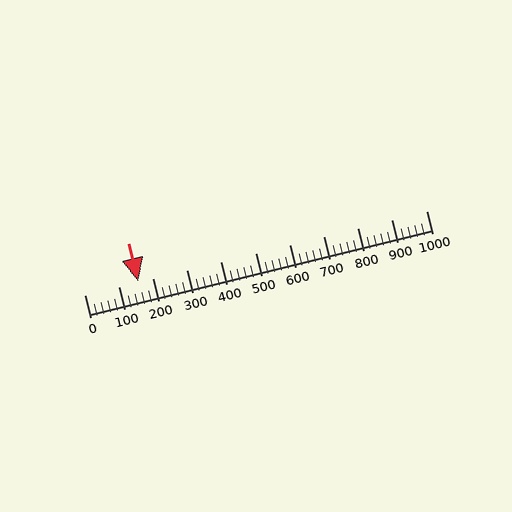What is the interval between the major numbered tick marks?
The major tick marks are spaced 100 units apart.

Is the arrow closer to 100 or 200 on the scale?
The arrow is closer to 200.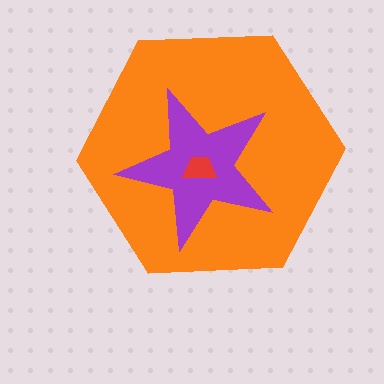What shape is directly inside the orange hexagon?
The purple star.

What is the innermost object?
The red trapezoid.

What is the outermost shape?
The orange hexagon.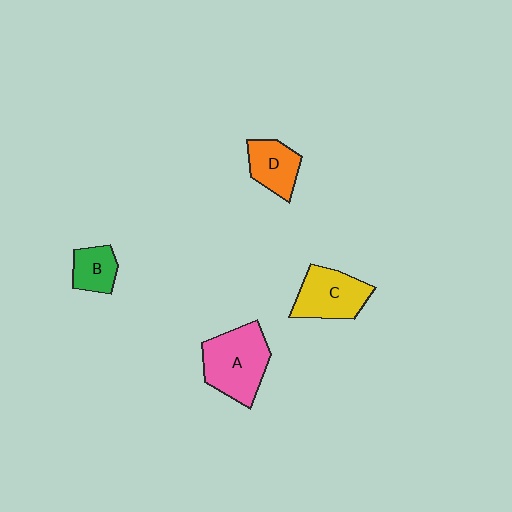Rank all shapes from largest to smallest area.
From largest to smallest: A (pink), C (yellow), D (orange), B (green).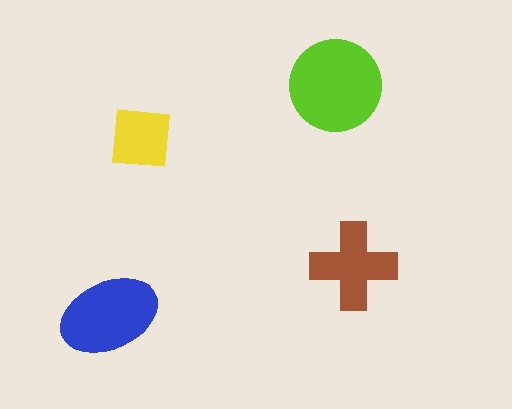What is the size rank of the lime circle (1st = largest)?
1st.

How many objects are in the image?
There are 4 objects in the image.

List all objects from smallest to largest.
The yellow square, the brown cross, the blue ellipse, the lime circle.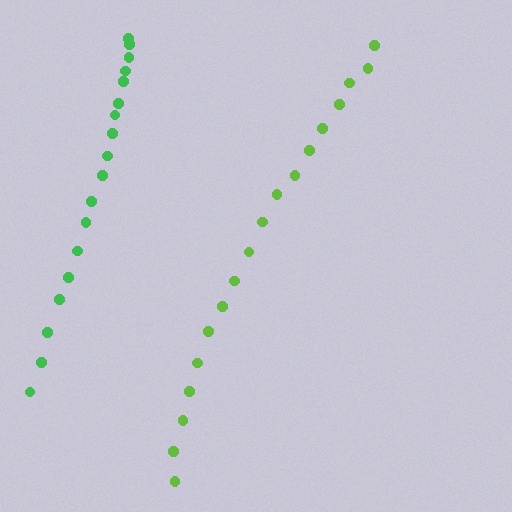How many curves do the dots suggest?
There are 2 distinct paths.